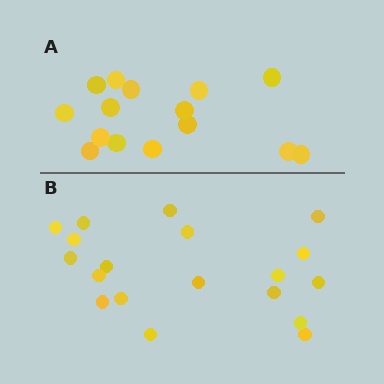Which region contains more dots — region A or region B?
Region B (the bottom region) has more dots.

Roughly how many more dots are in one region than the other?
Region B has about 4 more dots than region A.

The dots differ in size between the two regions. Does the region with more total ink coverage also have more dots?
No. Region A has more total ink coverage because its dots are larger, but region B actually contains more individual dots. Total area can be misleading — the number of items is what matters here.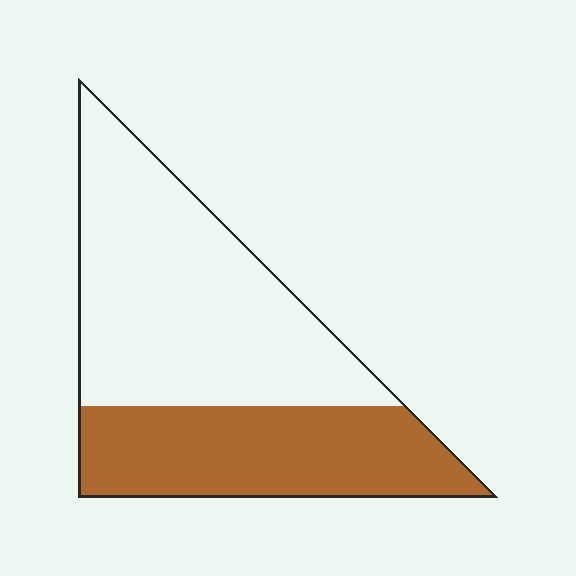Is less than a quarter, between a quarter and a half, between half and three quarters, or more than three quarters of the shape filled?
Between a quarter and a half.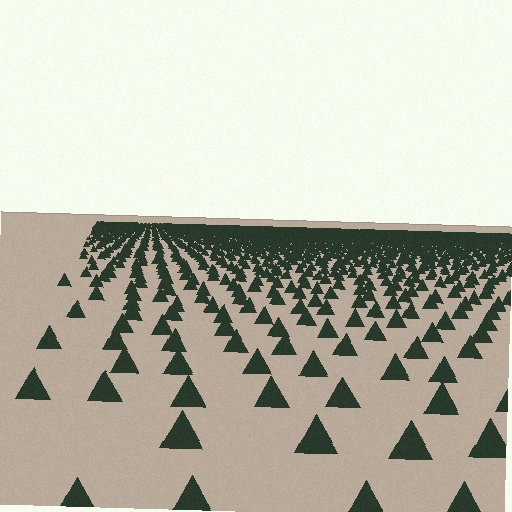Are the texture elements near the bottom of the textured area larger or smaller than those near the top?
Larger. Near the bottom, elements are closer to the viewer and appear at a bigger on-screen size.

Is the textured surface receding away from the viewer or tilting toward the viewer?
The surface is receding away from the viewer. Texture elements get smaller and denser toward the top.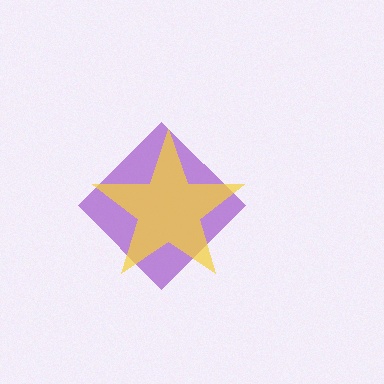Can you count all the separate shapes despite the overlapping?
Yes, there are 2 separate shapes.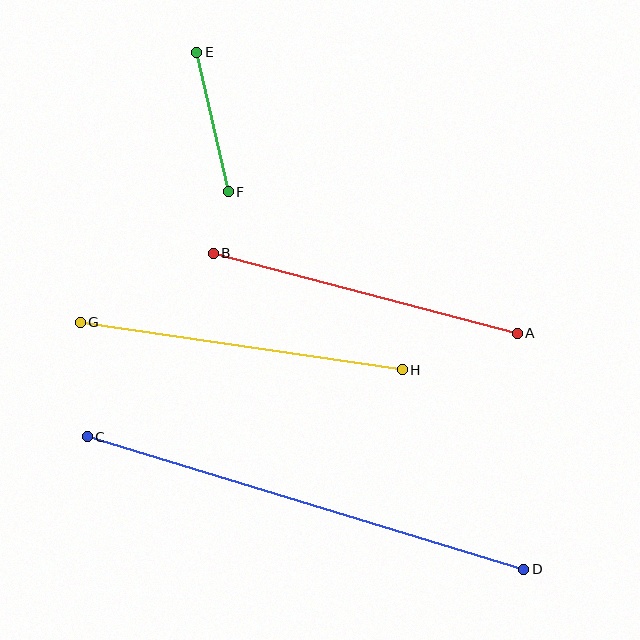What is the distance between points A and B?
The distance is approximately 314 pixels.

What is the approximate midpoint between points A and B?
The midpoint is at approximately (365, 293) pixels.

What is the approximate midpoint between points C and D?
The midpoint is at approximately (305, 503) pixels.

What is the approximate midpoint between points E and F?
The midpoint is at approximately (212, 122) pixels.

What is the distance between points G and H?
The distance is approximately 325 pixels.